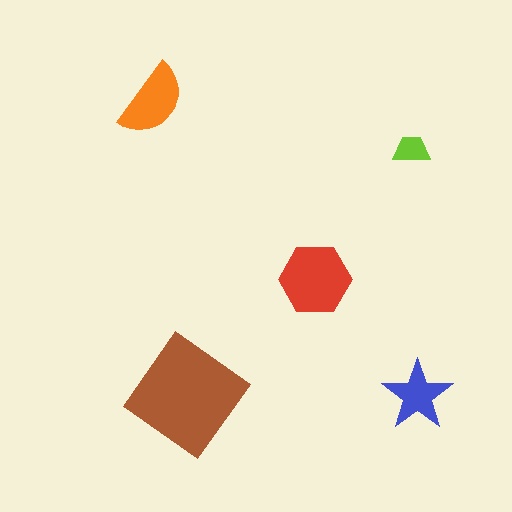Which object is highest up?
The orange semicircle is topmost.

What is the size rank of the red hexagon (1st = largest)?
2nd.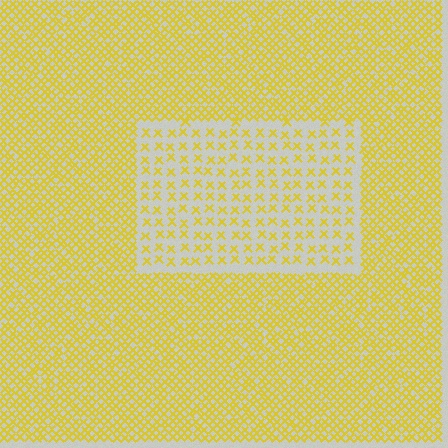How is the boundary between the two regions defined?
The boundary is defined by a change in element density (approximately 2.5x ratio). All elements are the same color, size, and shape.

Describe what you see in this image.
The image contains small yellow elements arranged at two different densities. A rectangle-shaped region is visible where the elements are less densely packed than the surrounding area.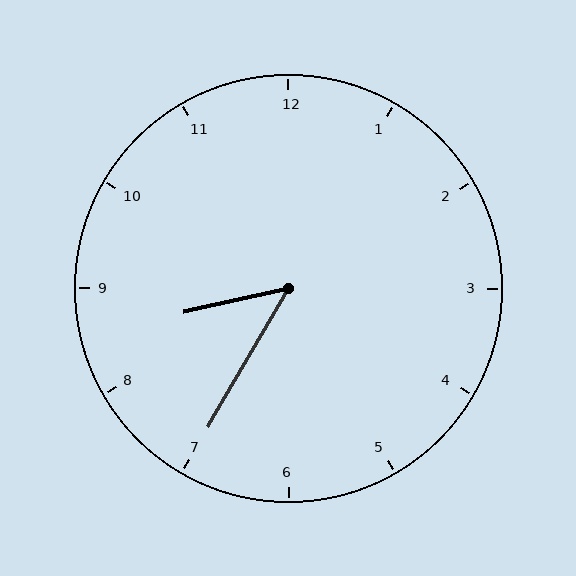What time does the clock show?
8:35.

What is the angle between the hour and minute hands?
Approximately 48 degrees.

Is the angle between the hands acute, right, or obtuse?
It is acute.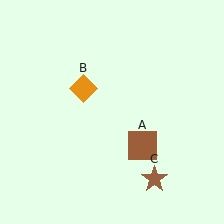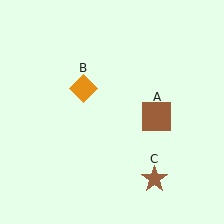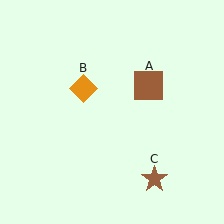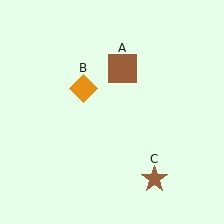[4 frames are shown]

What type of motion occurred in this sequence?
The brown square (object A) rotated counterclockwise around the center of the scene.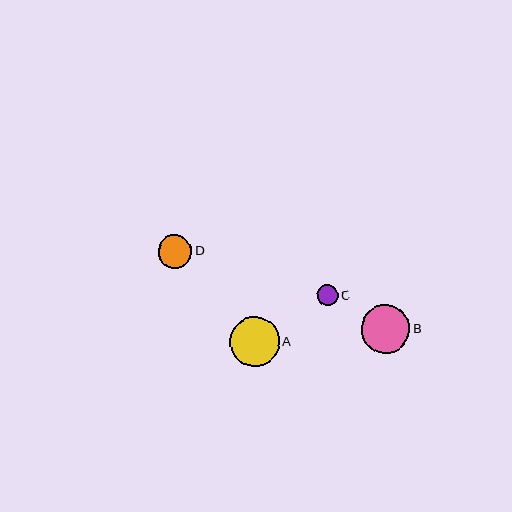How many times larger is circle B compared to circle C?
Circle B is approximately 2.4 times the size of circle C.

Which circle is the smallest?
Circle C is the smallest with a size of approximately 20 pixels.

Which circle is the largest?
Circle A is the largest with a size of approximately 50 pixels.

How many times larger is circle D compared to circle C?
Circle D is approximately 1.7 times the size of circle C.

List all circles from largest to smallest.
From largest to smallest: A, B, D, C.